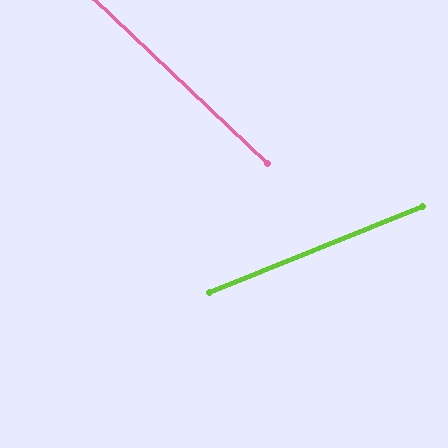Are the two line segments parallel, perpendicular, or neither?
Neither parallel nor perpendicular — they differ by about 66°.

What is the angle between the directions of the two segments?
Approximately 66 degrees.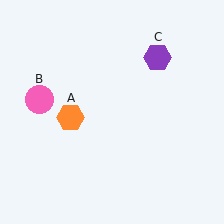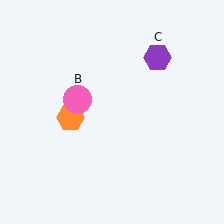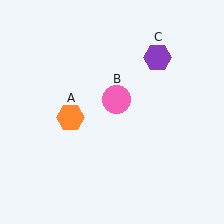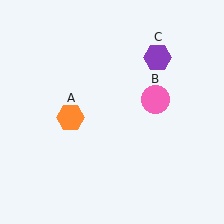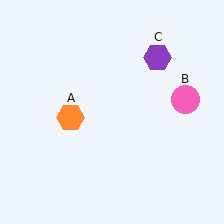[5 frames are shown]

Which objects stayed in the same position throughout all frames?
Orange hexagon (object A) and purple hexagon (object C) remained stationary.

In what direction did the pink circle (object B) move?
The pink circle (object B) moved right.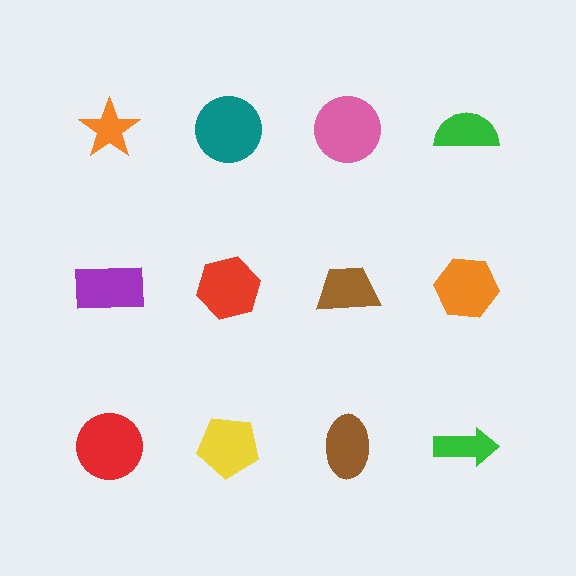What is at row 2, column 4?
An orange hexagon.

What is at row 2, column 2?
A red hexagon.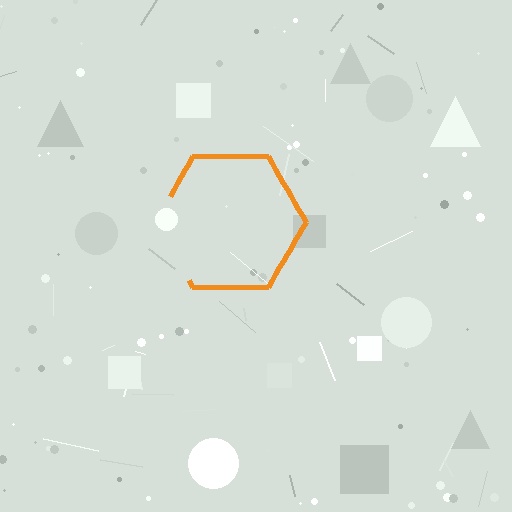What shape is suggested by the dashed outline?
The dashed outline suggests a hexagon.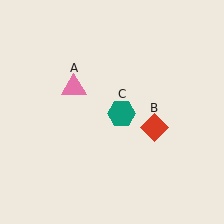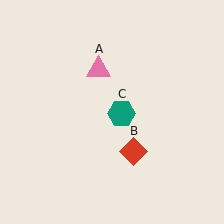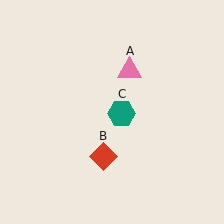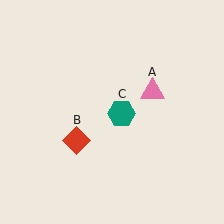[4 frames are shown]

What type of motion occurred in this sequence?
The pink triangle (object A), red diamond (object B) rotated clockwise around the center of the scene.